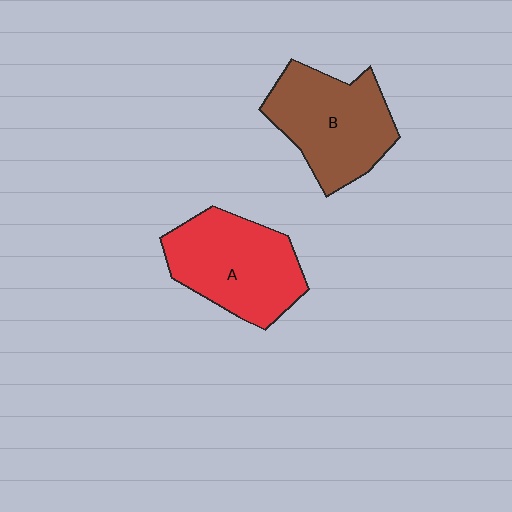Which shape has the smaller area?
Shape B (brown).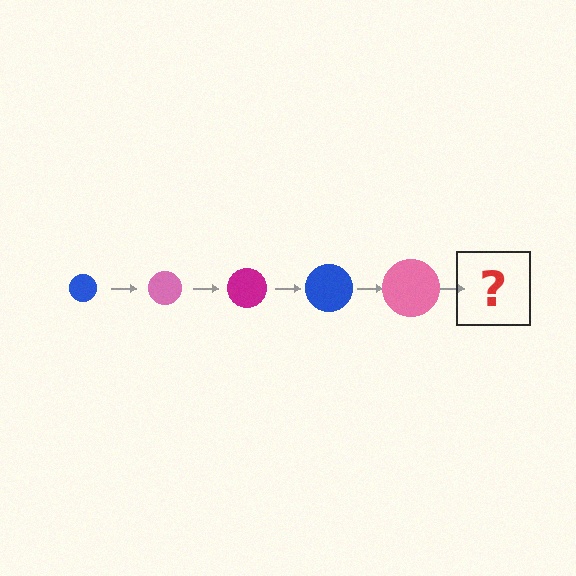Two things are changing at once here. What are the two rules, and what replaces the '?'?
The two rules are that the circle grows larger each step and the color cycles through blue, pink, and magenta. The '?' should be a magenta circle, larger than the previous one.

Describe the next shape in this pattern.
It should be a magenta circle, larger than the previous one.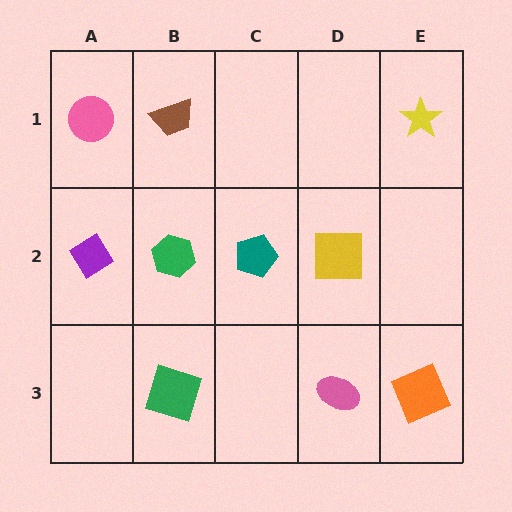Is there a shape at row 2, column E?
No, that cell is empty.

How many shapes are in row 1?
3 shapes.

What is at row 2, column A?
A purple diamond.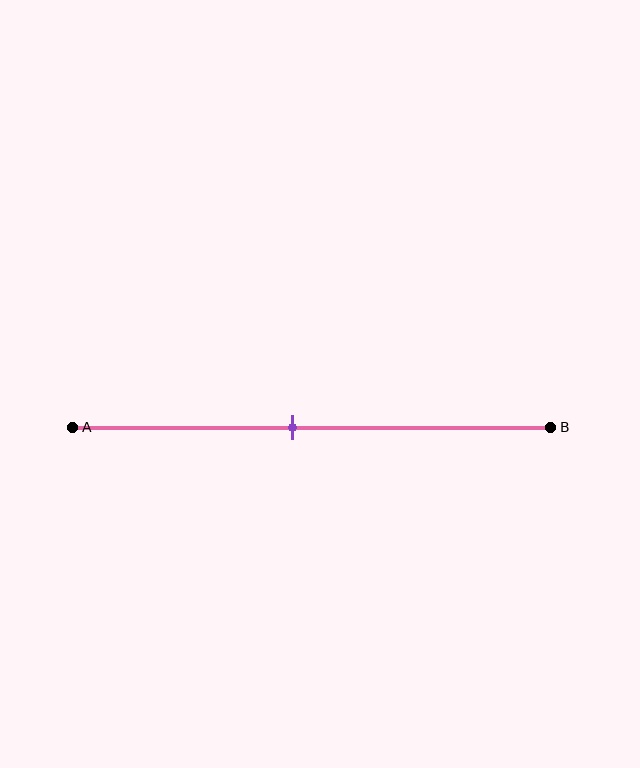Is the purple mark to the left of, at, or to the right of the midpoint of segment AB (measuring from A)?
The purple mark is to the left of the midpoint of segment AB.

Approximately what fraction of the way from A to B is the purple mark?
The purple mark is approximately 45% of the way from A to B.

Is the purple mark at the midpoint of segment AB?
No, the mark is at about 45% from A, not at the 50% midpoint.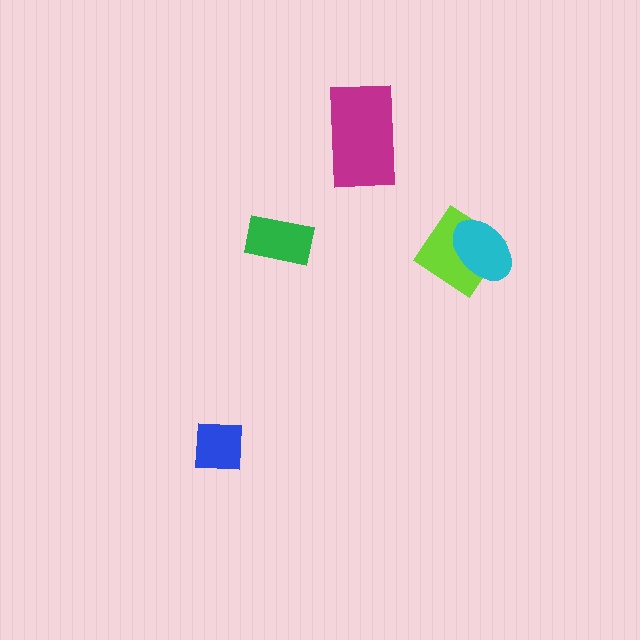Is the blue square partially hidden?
No, no other shape covers it.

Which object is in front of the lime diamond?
The cyan ellipse is in front of the lime diamond.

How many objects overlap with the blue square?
0 objects overlap with the blue square.